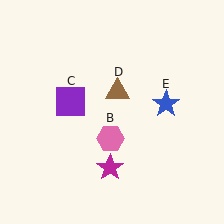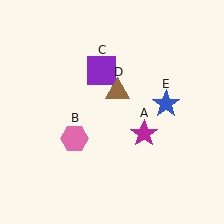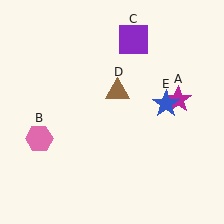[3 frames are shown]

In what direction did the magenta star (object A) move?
The magenta star (object A) moved up and to the right.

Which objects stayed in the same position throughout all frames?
Brown triangle (object D) and blue star (object E) remained stationary.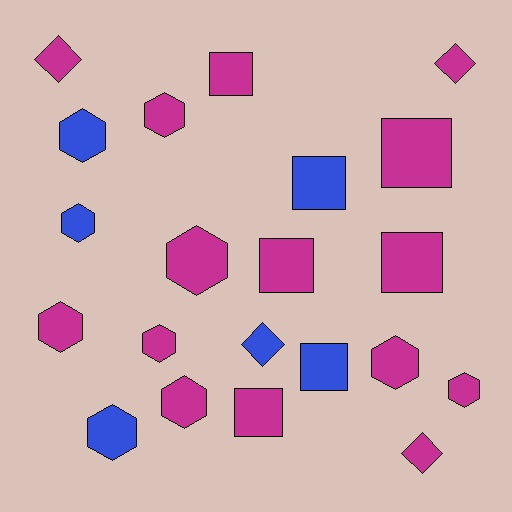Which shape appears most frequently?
Hexagon, with 10 objects.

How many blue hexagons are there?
There are 3 blue hexagons.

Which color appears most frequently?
Magenta, with 15 objects.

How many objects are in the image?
There are 21 objects.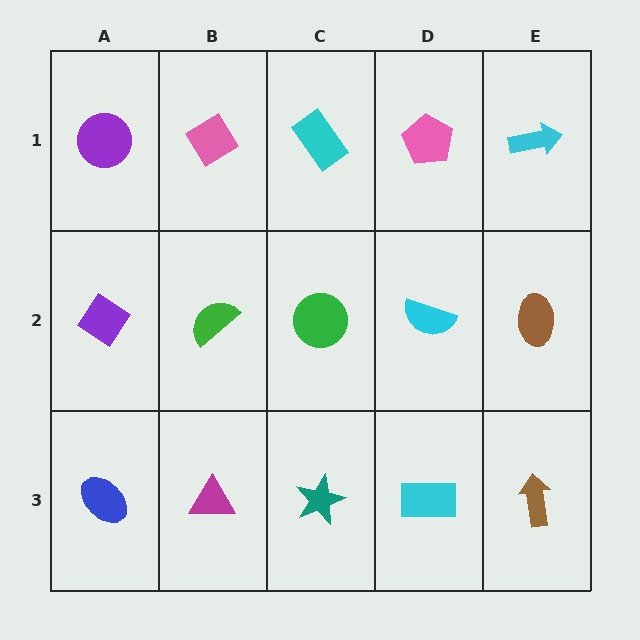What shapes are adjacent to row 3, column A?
A purple diamond (row 2, column A), a magenta triangle (row 3, column B).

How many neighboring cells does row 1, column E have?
2.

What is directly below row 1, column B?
A green semicircle.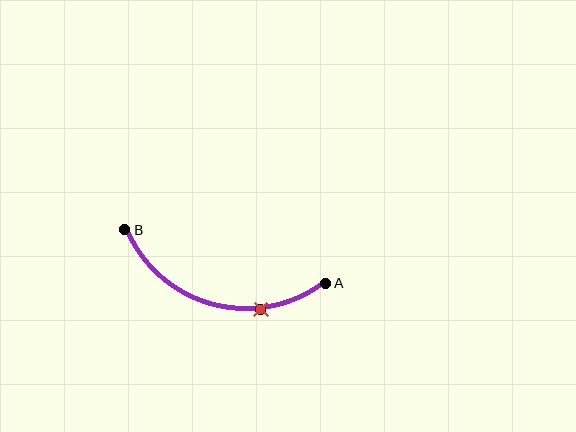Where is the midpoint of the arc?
The arc midpoint is the point on the curve farthest from the straight line joining A and B. It sits below that line.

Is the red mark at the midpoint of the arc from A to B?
No. The red mark lies on the arc but is closer to endpoint A. The arc midpoint would be at the point on the curve equidistant along the arc from both A and B.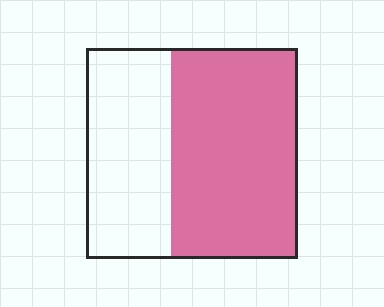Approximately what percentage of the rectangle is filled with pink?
Approximately 60%.